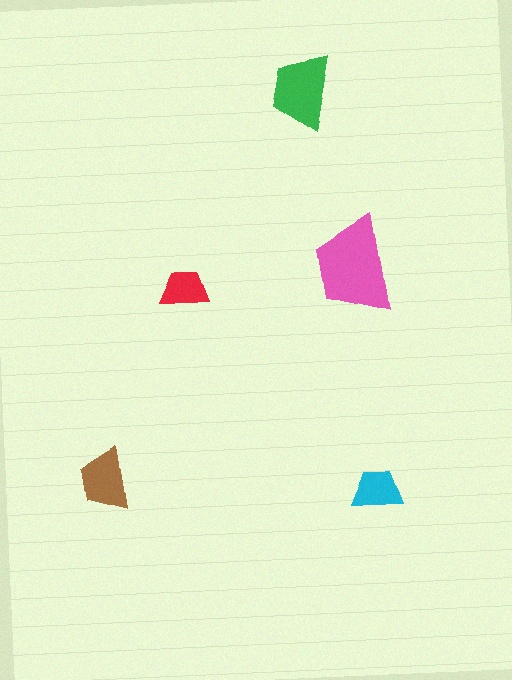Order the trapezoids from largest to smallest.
the pink one, the green one, the brown one, the cyan one, the red one.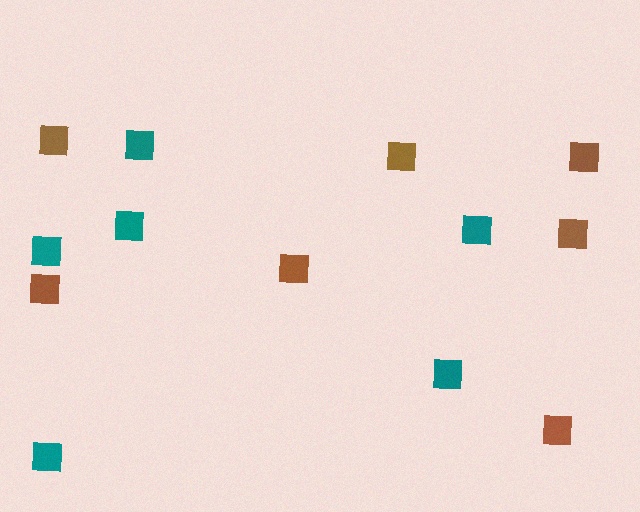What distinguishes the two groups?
There are 2 groups: one group of teal squares (6) and one group of brown squares (7).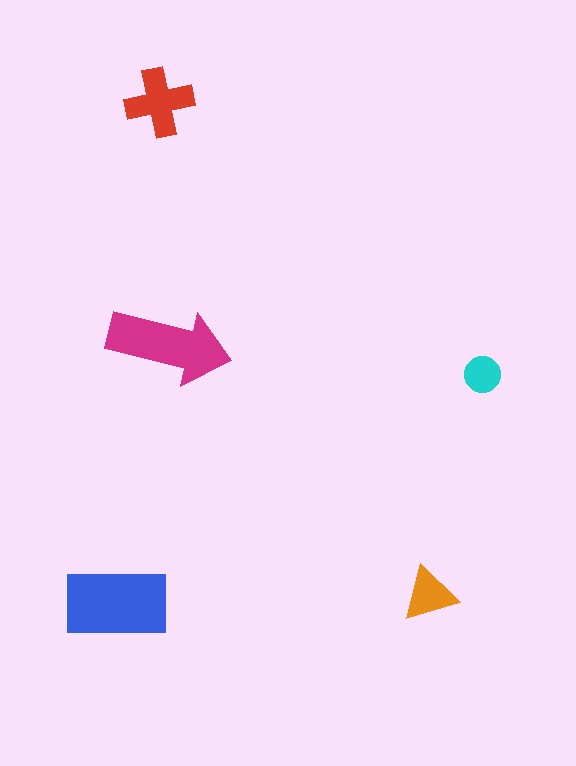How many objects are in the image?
There are 5 objects in the image.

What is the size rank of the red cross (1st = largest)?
3rd.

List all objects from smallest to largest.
The cyan circle, the orange triangle, the red cross, the magenta arrow, the blue rectangle.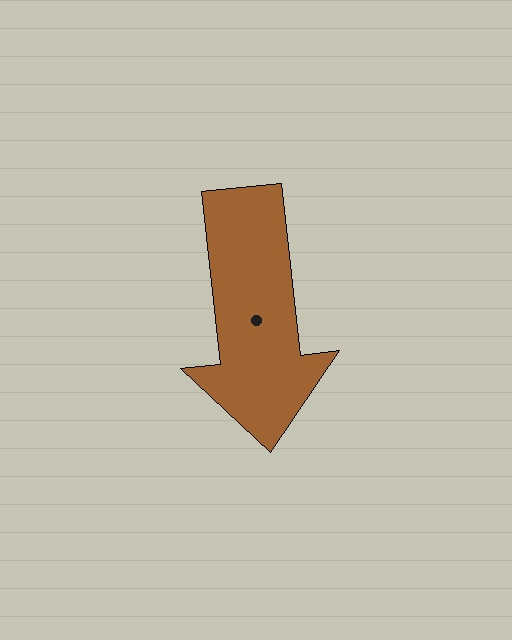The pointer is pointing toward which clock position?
Roughly 6 o'clock.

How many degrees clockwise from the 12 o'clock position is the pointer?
Approximately 174 degrees.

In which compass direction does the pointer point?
South.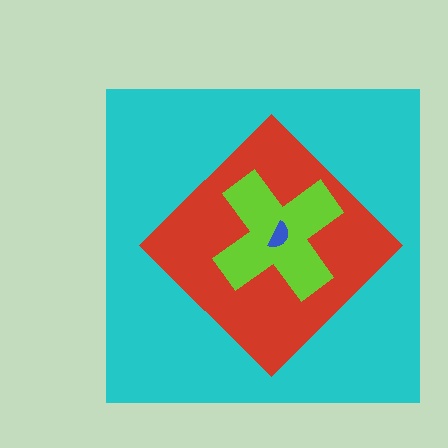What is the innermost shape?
The blue semicircle.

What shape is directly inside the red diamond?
The lime cross.